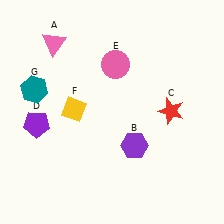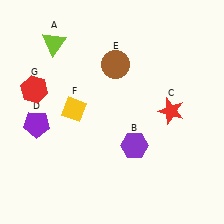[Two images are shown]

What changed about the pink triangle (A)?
In Image 1, A is pink. In Image 2, it changed to lime.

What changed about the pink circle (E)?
In Image 1, E is pink. In Image 2, it changed to brown.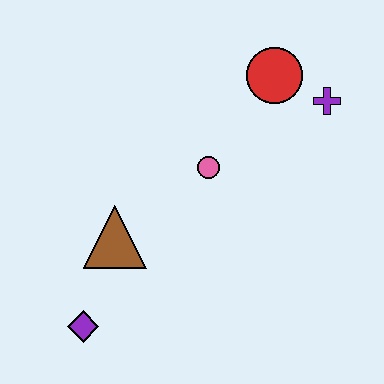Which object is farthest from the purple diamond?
The purple cross is farthest from the purple diamond.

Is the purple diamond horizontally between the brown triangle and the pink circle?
No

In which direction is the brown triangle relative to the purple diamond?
The brown triangle is above the purple diamond.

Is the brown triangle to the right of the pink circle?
No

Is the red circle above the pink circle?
Yes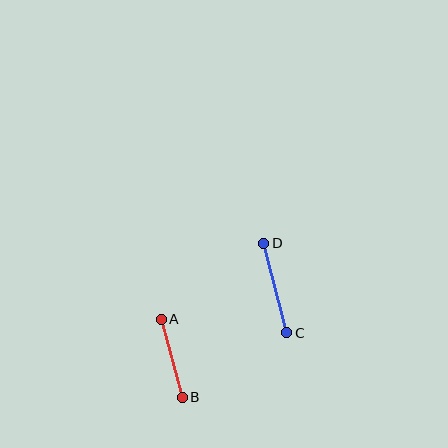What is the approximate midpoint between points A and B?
The midpoint is at approximately (172, 358) pixels.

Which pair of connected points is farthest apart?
Points C and D are farthest apart.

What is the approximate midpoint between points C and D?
The midpoint is at approximately (275, 288) pixels.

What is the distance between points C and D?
The distance is approximately 92 pixels.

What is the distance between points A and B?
The distance is approximately 81 pixels.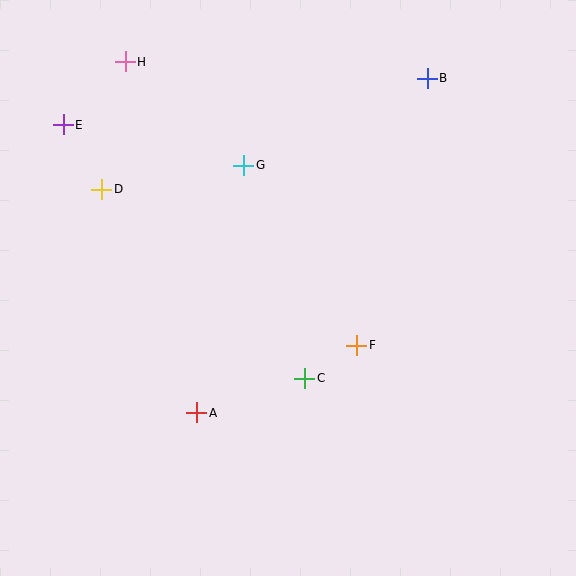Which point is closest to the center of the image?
Point F at (357, 345) is closest to the center.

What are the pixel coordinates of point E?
Point E is at (63, 125).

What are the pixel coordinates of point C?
Point C is at (305, 378).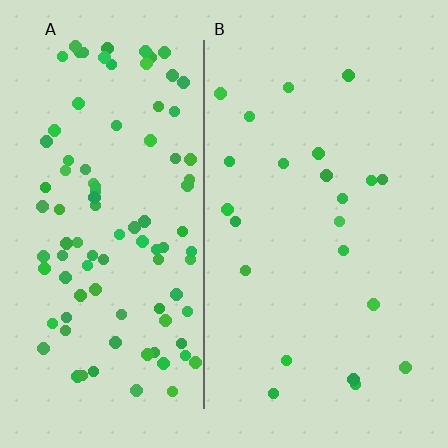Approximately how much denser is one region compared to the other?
Approximately 4.4× — region A over region B.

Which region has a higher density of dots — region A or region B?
A (the left).